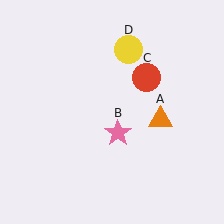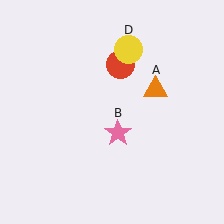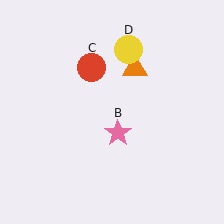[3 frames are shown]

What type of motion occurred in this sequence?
The orange triangle (object A), red circle (object C) rotated counterclockwise around the center of the scene.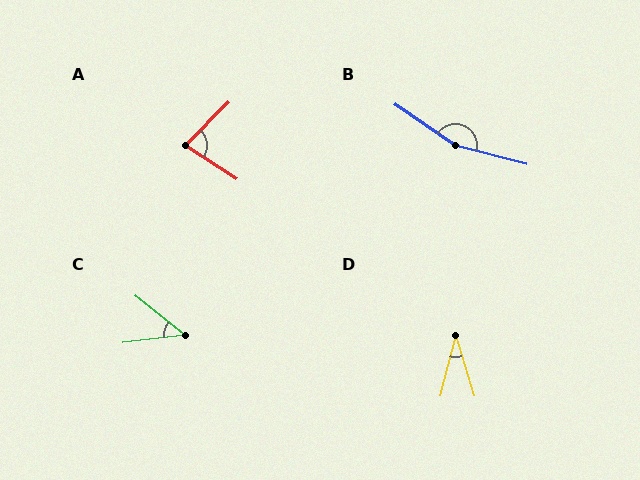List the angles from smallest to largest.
D (32°), C (46°), A (79°), B (160°).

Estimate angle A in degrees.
Approximately 79 degrees.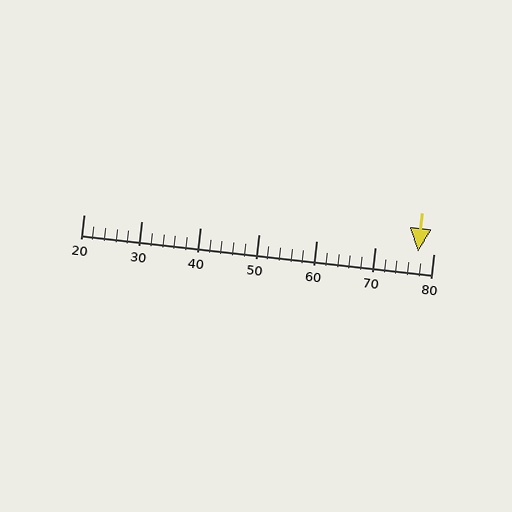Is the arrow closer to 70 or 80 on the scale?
The arrow is closer to 80.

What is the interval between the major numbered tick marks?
The major tick marks are spaced 10 units apart.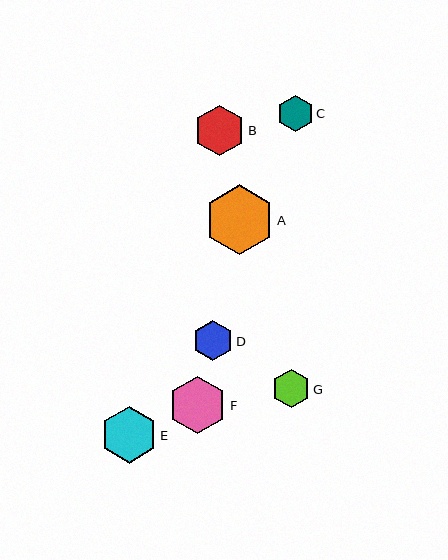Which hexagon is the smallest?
Hexagon C is the smallest with a size of approximately 36 pixels.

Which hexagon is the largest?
Hexagon A is the largest with a size of approximately 70 pixels.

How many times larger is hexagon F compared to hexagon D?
Hexagon F is approximately 1.4 times the size of hexagon D.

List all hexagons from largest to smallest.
From largest to smallest: A, F, E, B, D, G, C.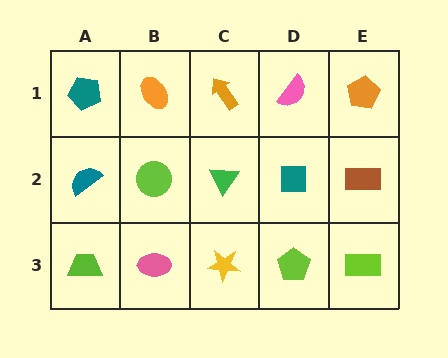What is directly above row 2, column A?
A teal pentagon.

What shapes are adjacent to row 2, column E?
An orange pentagon (row 1, column E), a lime rectangle (row 3, column E), a teal square (row 2, column D).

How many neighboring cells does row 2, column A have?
3.